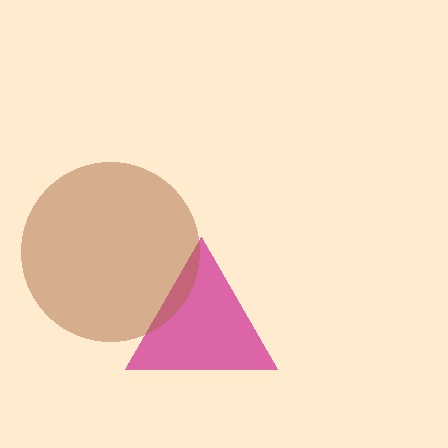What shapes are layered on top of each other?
The layered shapes are: a magenta triangle, a brown circle.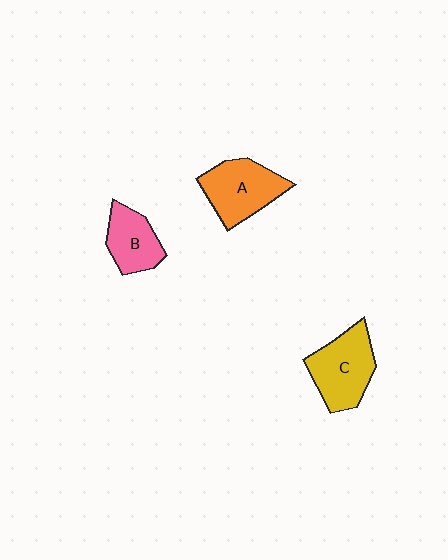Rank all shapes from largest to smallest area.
From largest to smallest: C (yellow), A (orange), B (pink).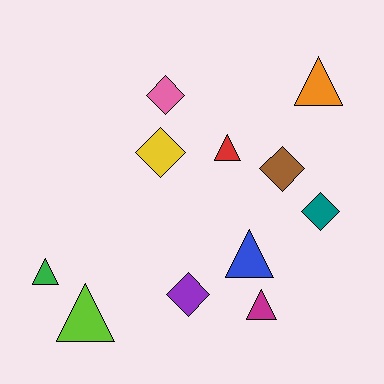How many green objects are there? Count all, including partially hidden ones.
There is 1 green object.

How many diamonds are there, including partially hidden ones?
There are 5 diamonds.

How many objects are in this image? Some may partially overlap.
There are 11 objects.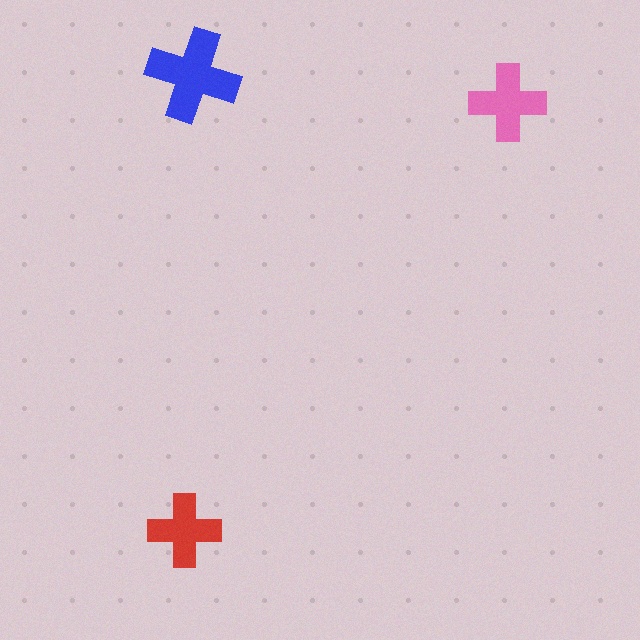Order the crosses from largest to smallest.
the blue one, the pink one, the red one.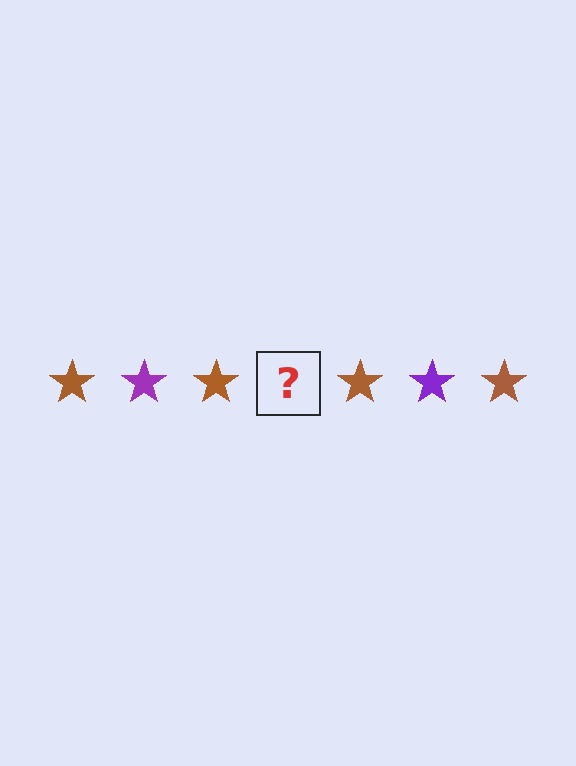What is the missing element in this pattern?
The missing element is a purple star.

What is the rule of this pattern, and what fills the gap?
The rule is that the pattern cycles through brown, purple stars. The gap should be filled with a purple star.